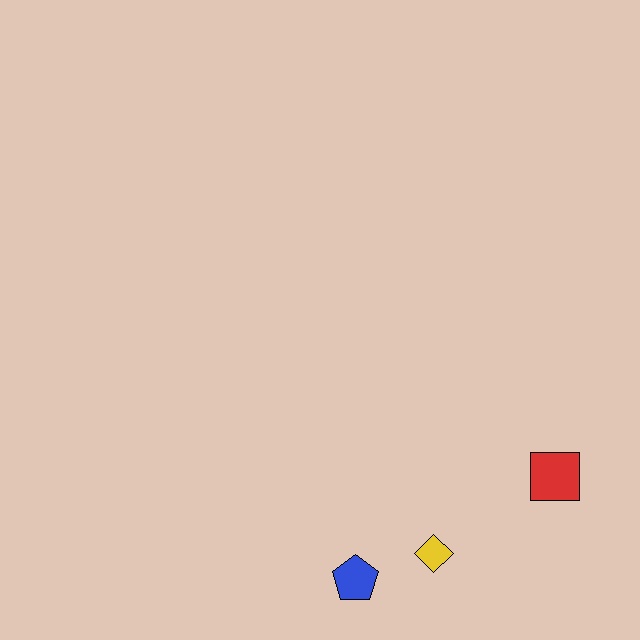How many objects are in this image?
There are 3 objects.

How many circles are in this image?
There are no circles.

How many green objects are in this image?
There are no green objects.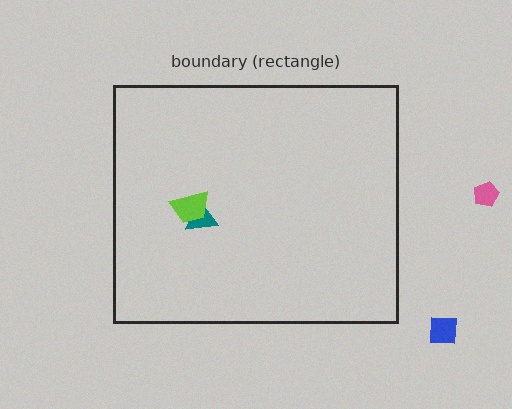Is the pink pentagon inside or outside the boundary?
Outside.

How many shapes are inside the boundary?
2 inside, 2 outside.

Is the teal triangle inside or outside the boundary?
Inside.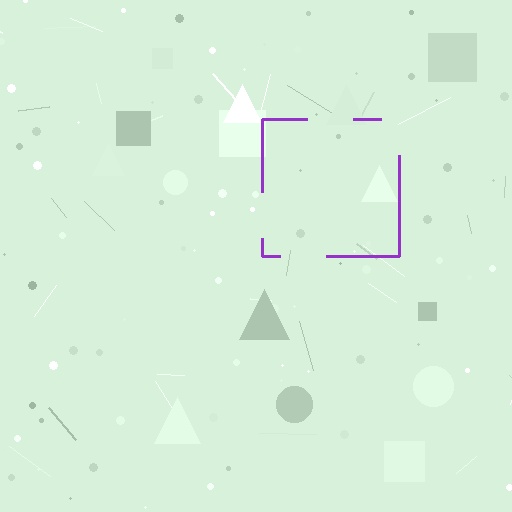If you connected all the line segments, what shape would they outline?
They would outline a square.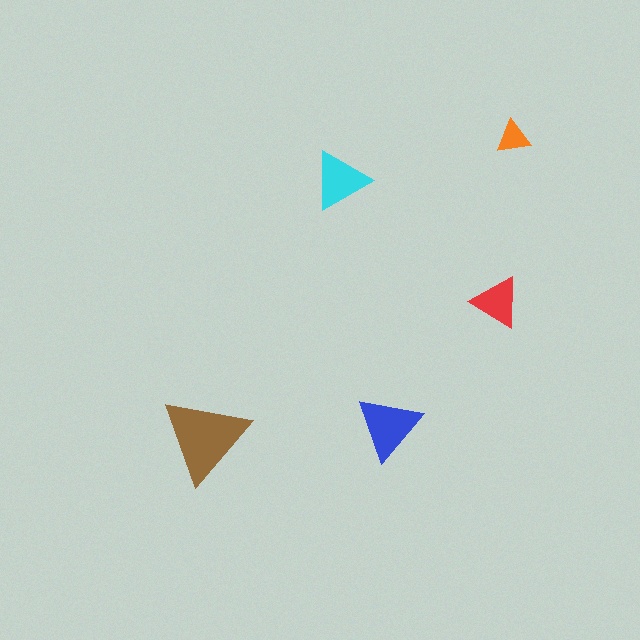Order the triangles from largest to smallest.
the brown one, the blue one, the cyan one, the red one, the orange one.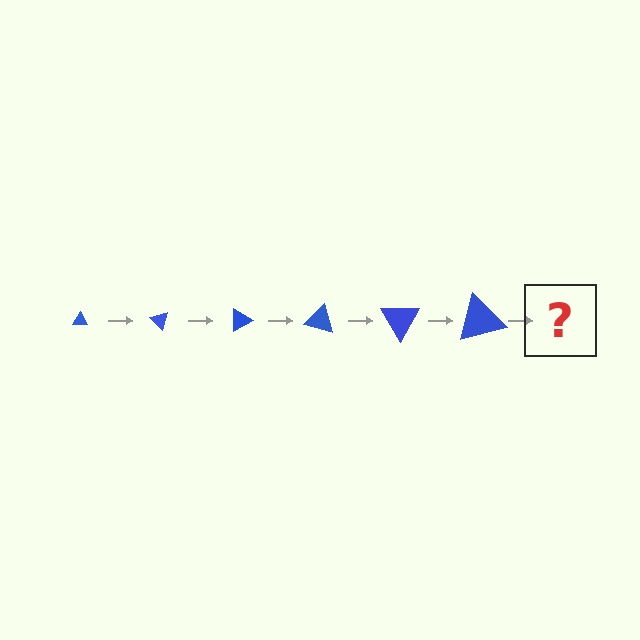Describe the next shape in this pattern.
It should be a triangle, larger than the previous one and rotated 270 degrees from the start.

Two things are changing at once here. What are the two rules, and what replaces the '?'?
The two rules are that the triangle grows larger each step and it rotates 45 degrees each step. The '?' should be a triangle, larger than the previous one and rotated 270 degrees from the start.